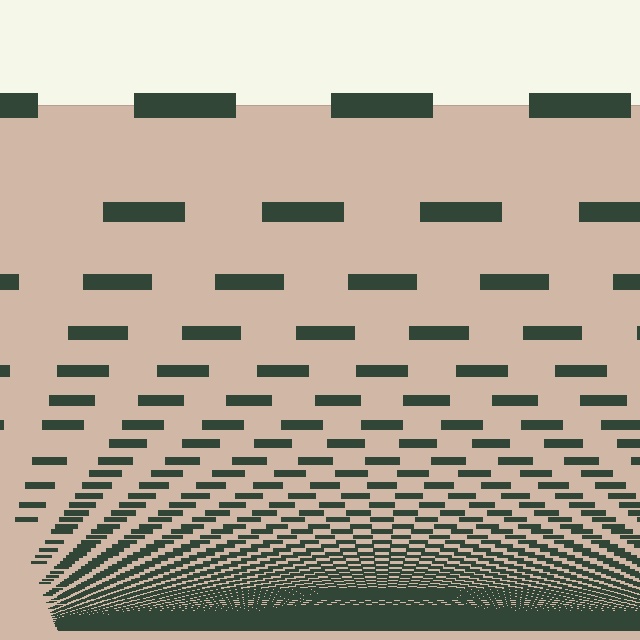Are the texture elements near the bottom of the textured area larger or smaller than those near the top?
Smaller. The gradient is inverted — elements near the bottom are smaller and denser.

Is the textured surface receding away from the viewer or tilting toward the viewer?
The surface appears to tilt toward the viewer. Texture elements get larger and sparser toward the top.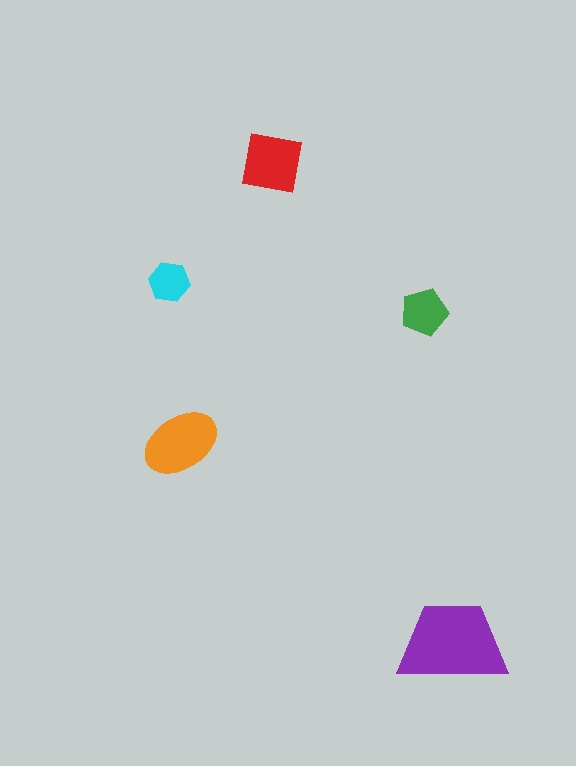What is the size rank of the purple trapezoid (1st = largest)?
1st.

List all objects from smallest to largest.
The cyan hexagon, the green pentagon, the red square, the orange ellipse, the purple trapezoid.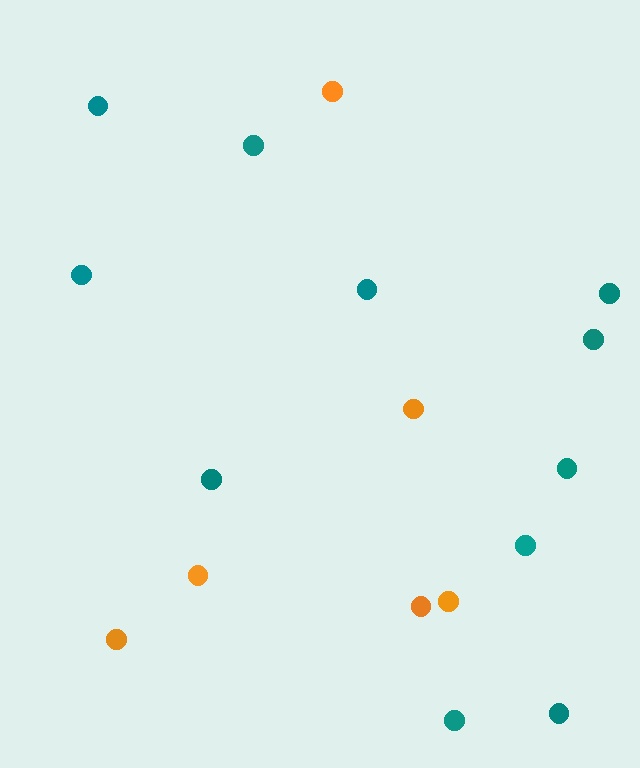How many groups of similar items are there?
There are 2 groups: one group of teal circles (11) and one group of orange circles (6).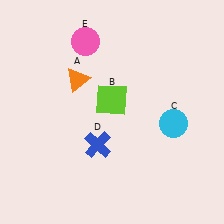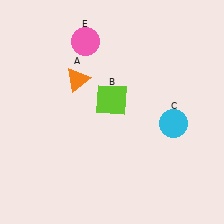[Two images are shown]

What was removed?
The blue cross (D) was removed in Image 2.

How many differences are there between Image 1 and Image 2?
There is 1 difference between the two images.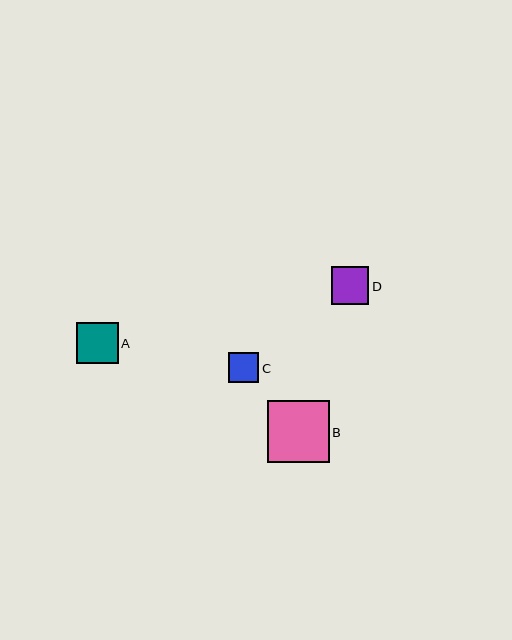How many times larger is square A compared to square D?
Square A is approximately 1.1 times the size of square D.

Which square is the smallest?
Square C is the smallest with a size of approximately 30 pixels.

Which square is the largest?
Square B is the largest with a size of approximately 62 pixels.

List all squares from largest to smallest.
From largest to smallest: B, A, D, C.